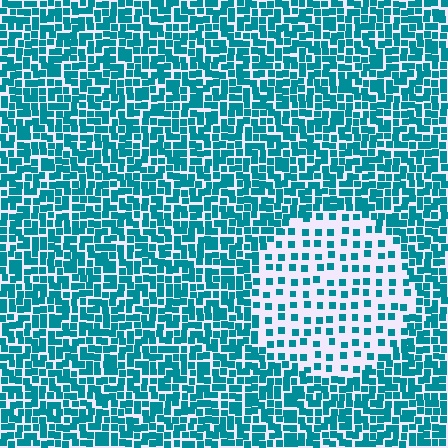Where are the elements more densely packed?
The elements are more densely packed outside the circle boundary.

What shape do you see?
I see a circle.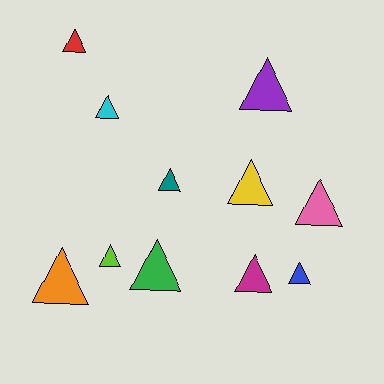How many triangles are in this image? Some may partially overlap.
There are 11 triangles.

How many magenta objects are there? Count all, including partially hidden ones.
There is 1 magenta object.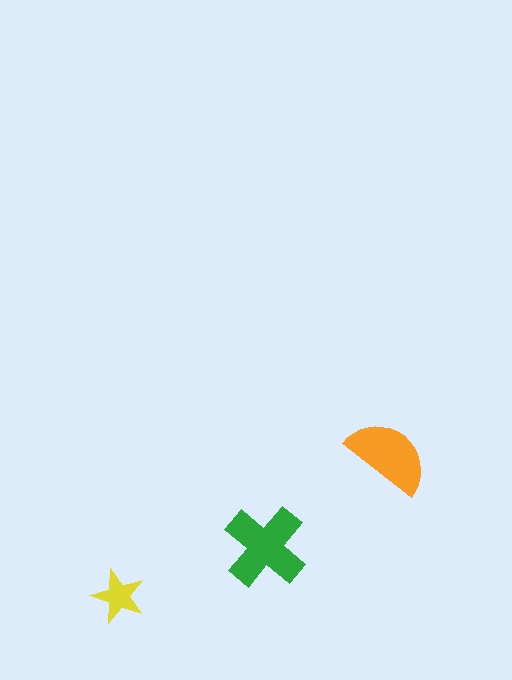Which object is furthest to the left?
The yellow star is leftmost.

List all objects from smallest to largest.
The yellow star, the orange semicircle, the green cross.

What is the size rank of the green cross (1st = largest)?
1st.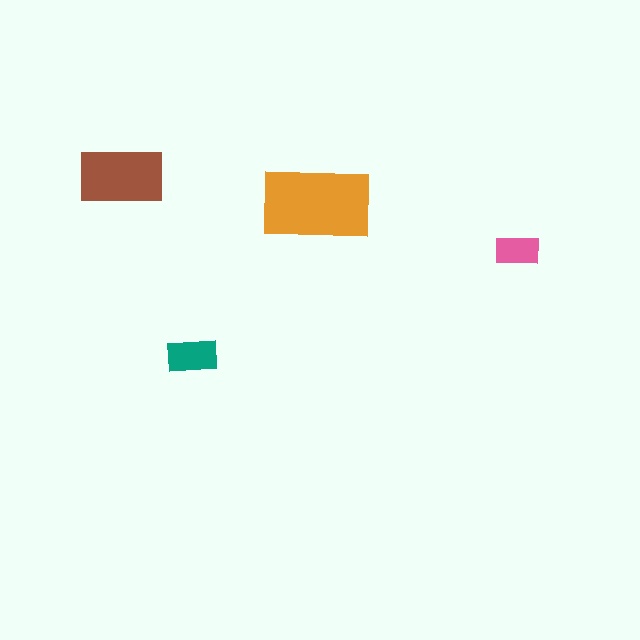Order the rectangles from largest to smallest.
the orange one, the brown one, the teal one, the pink one.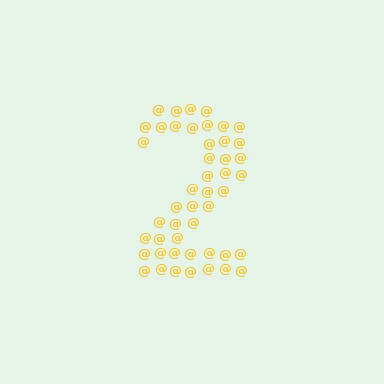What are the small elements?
The small elements are at signs.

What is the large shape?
The large shape is the digit 2.